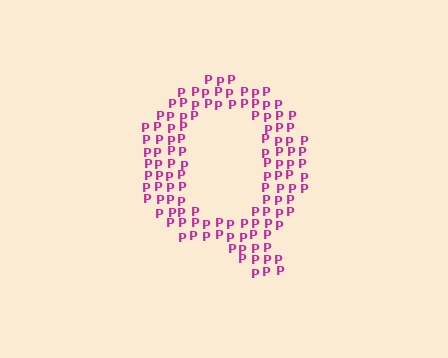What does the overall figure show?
The overall figure shows the letter Q.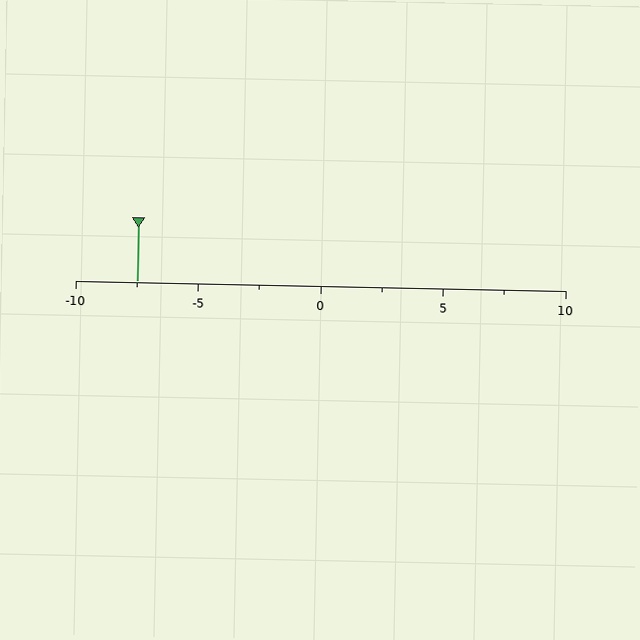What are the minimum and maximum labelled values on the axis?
The axis runs from -10 to 10.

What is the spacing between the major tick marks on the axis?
The major ticks are spaced 5 apart.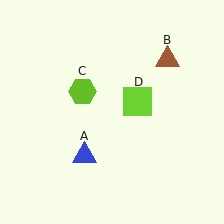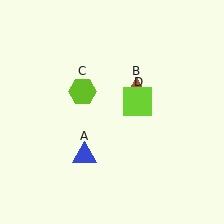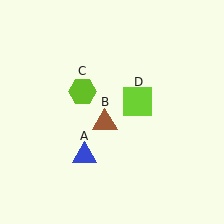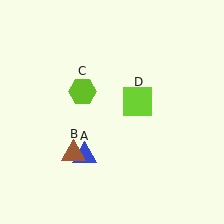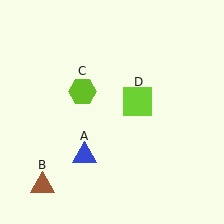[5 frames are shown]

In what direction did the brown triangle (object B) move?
The brown triangle (object B) moved down and to the left.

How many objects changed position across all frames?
1 object changed position: brown triangle (object B).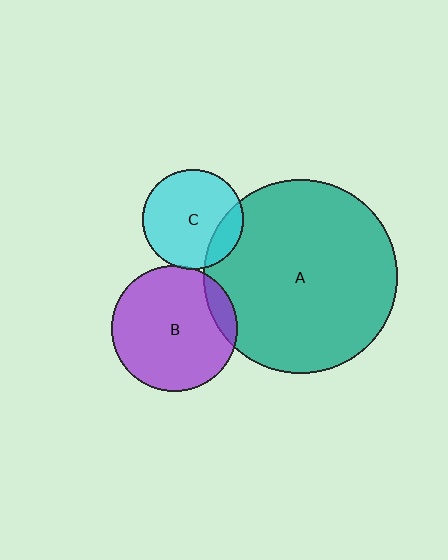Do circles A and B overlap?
Yes.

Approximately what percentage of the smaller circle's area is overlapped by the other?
Approximately 10%.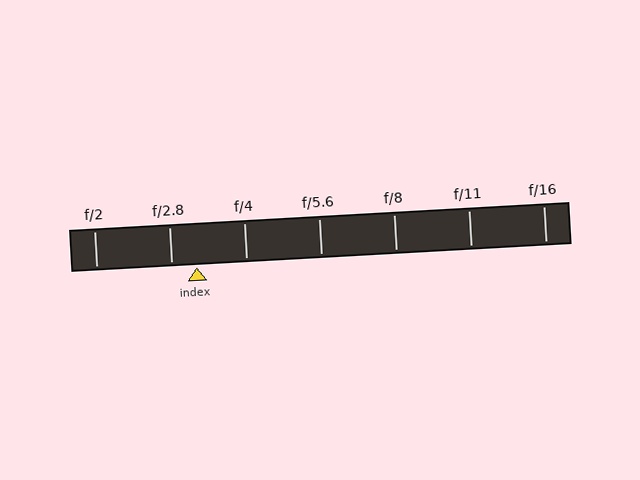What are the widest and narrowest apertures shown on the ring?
The widest aperture shown is f/2 and the narrowest is f/16.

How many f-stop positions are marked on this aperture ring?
There are 7 f-stop positions marked.